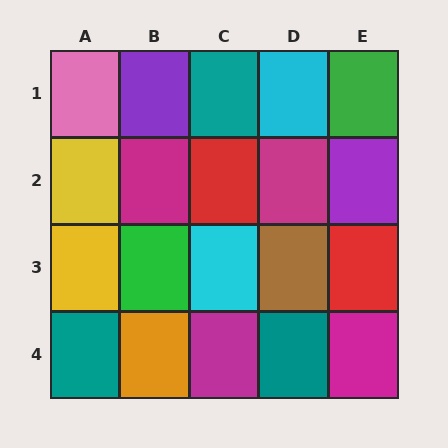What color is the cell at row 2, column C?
Red.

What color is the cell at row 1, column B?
Purple.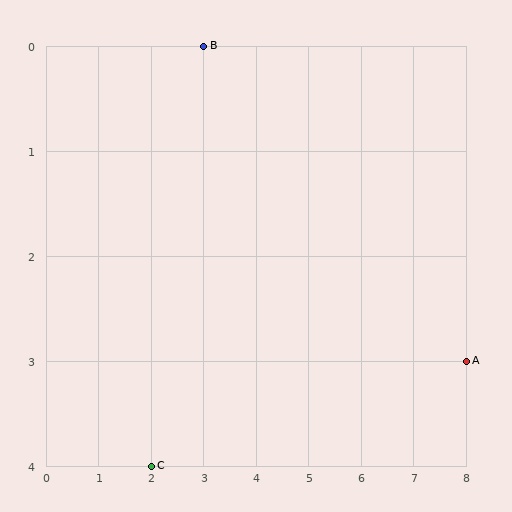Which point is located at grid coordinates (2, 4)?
Point C is at (2, 4).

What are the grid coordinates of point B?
Point B is at grid coordinates (3, 0).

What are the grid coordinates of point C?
Point C is at grid coordinates (2, 4).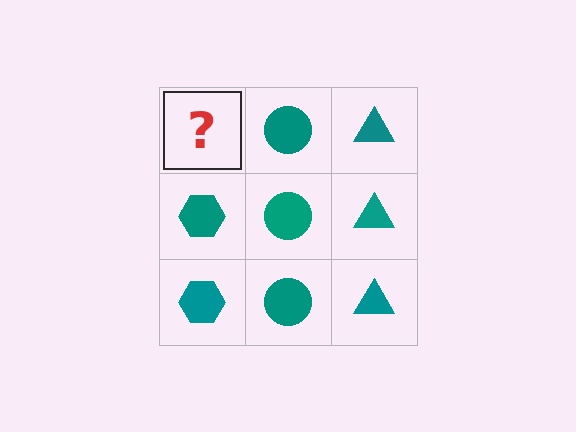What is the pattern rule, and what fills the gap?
The rule is that each column has a consistent shape. The gap should be filled with a teal hexagon.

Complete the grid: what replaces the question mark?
The question mark should be replaced with a teal hexagon.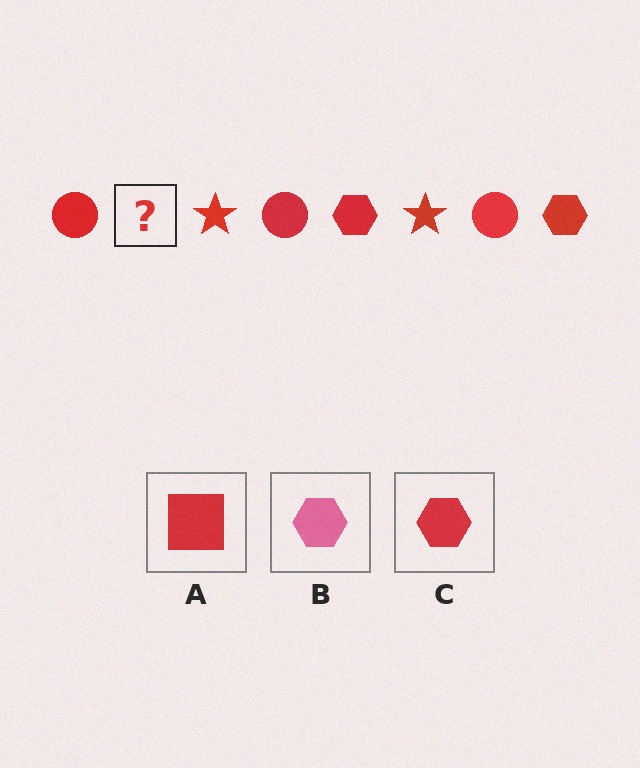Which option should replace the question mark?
Option C.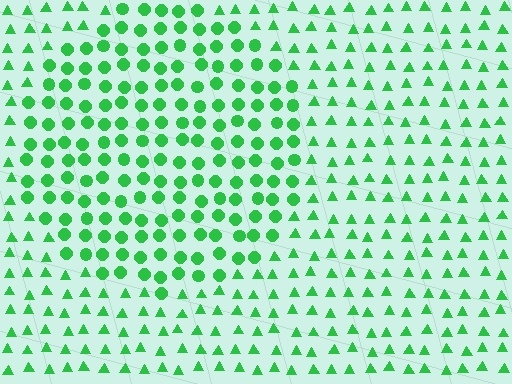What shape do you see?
I see a circle.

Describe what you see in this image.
The image is filled with small green elements arranged in a uniform grid. A circle-shaped region contains circles, while the surrounding area contains triangles. The boundary is defined purely by the change in element shape.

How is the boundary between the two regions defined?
The boundary is defined by a change in element shape: circles inside vs. triangles outside. All elements share the same color and spacing.